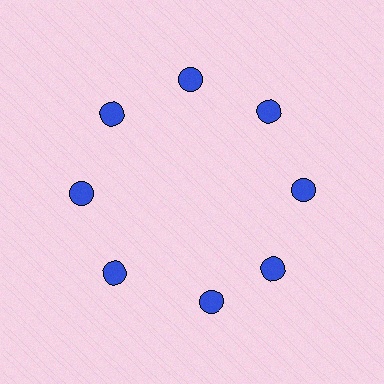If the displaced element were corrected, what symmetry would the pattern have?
It would have 8-fold rotational symmetry — the pattern would map onto itself every 45 degrees.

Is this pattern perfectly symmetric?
No. The 8 blue circles are arranged in a ring, but one element near the 6 o'clock position is rotated out of alignment along the ring, breaking the 8-fold rotational symmetry.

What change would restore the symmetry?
The symmetry would be restored by rotating it back into even spacing with its neighbors so that all 8 circles sit at equal angles and equal distance from the center.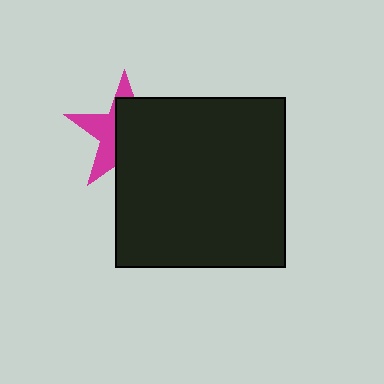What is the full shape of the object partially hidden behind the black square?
The partially hidden object is a magenta star.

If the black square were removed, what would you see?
You would see the complete magenta star.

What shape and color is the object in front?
The object in front is a black square.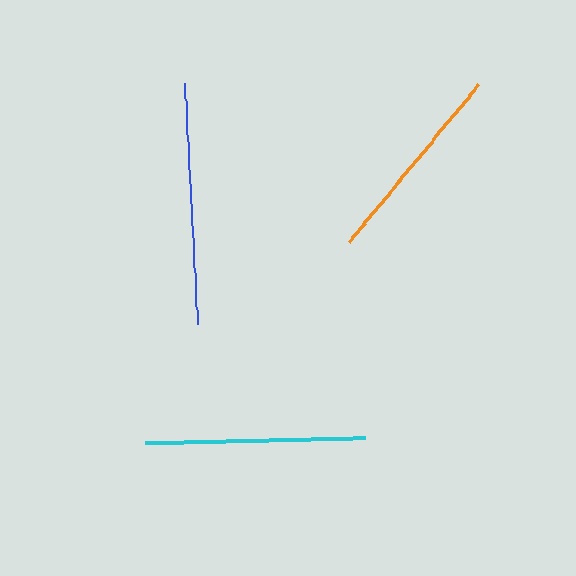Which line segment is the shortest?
The orange line is the shortest at approximately 204 pixels.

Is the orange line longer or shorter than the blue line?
The blue line is longer than the orange line.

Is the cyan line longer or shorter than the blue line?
The blue line is longer than the cyan line.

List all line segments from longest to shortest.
From longest to shortest: blue, cyan, orange.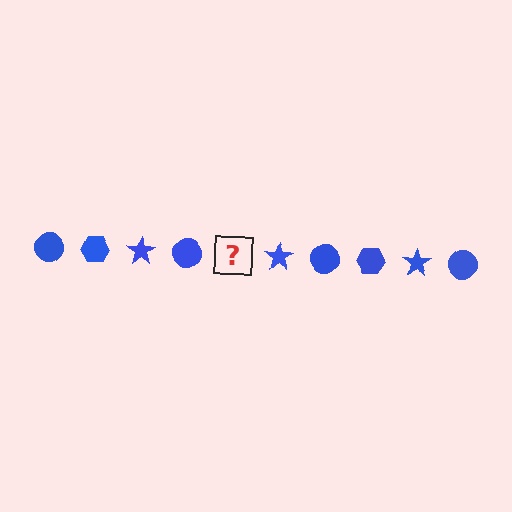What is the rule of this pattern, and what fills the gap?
The rule is that the pattern cycles through circle, hexagon, star shapes in blue. The gap should be filled with a blue hexagon.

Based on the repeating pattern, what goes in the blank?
The blank should be a blue hexagon.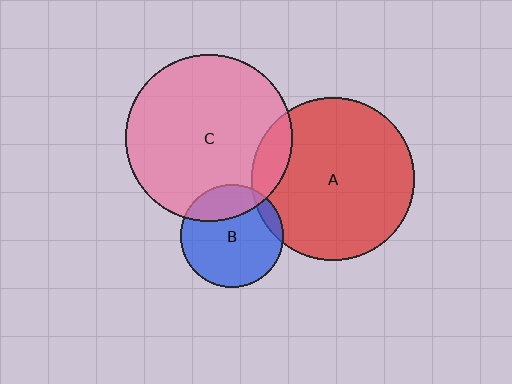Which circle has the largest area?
Circle C (pink).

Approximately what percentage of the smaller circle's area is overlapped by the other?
Approximately 25%.